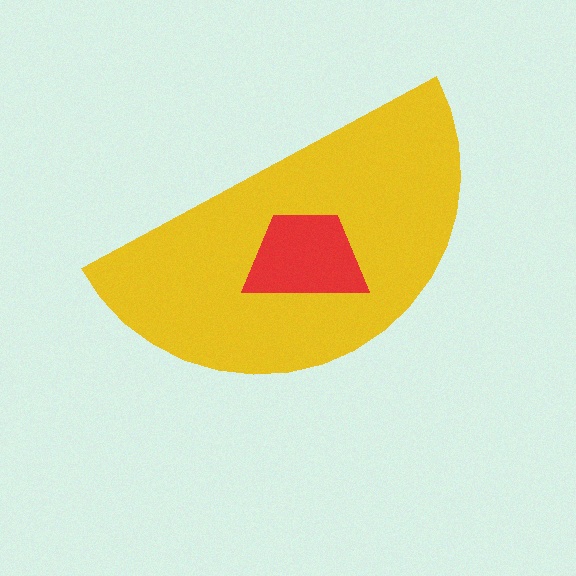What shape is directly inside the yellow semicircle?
The red trapezoid.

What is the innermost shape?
The red trapezoid.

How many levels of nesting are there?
2.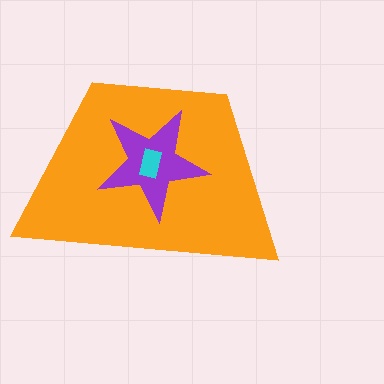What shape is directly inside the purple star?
The cyan rectangle.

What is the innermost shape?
The cyan rectangle.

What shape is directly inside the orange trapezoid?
The purple star.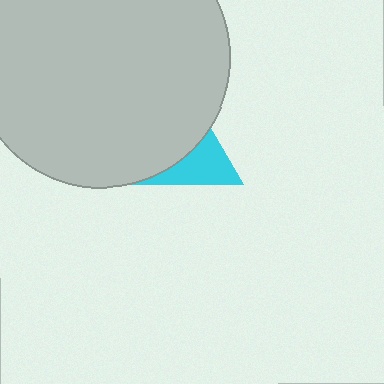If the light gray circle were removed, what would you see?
You would see the complete cyan triangle.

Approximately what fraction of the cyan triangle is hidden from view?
Roughly 68% of the cyan triangle is hidden behind the light gray circle.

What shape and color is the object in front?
The object in front is a light gray circle.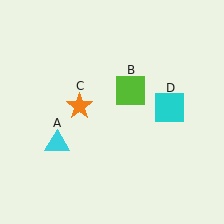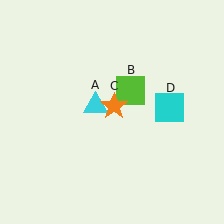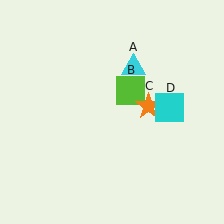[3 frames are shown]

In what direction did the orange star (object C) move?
The orange star (object C) moved right.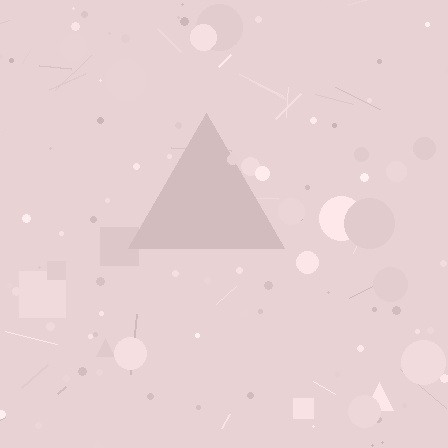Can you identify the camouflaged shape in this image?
The camouflaged shape is a triangle.